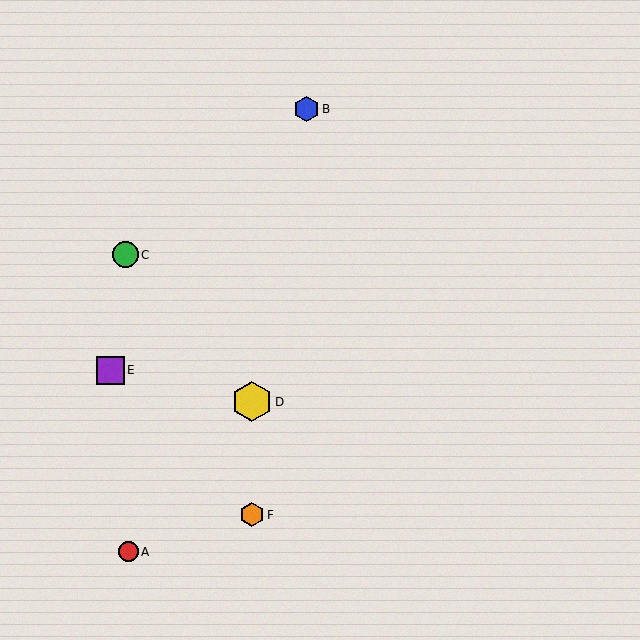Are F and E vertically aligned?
No, F is at x≈252 and E is at x≈110.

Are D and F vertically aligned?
Yes, both are at x≈252.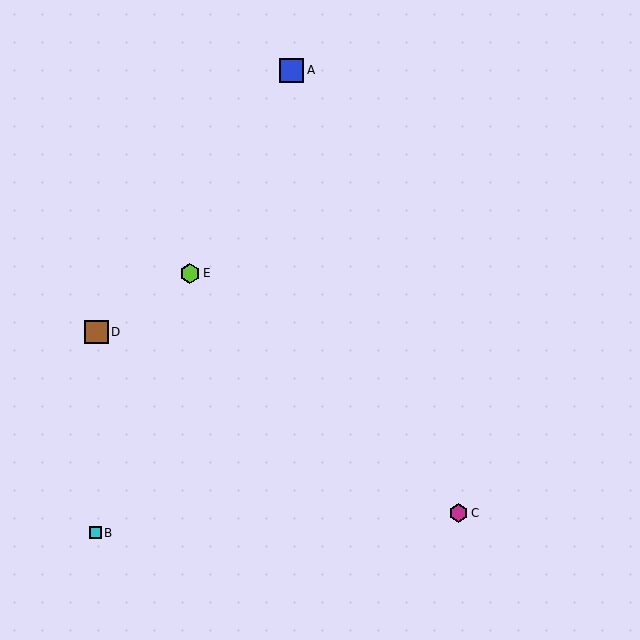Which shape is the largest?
The blue square (labeled A) is the largest.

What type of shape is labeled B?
Shape B is a cyan square.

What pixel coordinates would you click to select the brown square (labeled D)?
Click at (97, 332) to select the brown square D.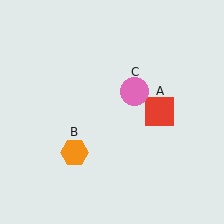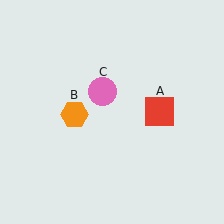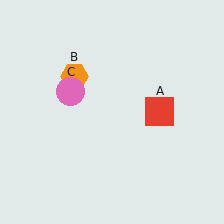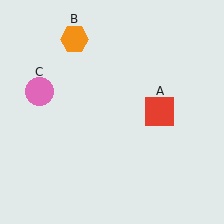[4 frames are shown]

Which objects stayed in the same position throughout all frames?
Red square (object A) remained stationary.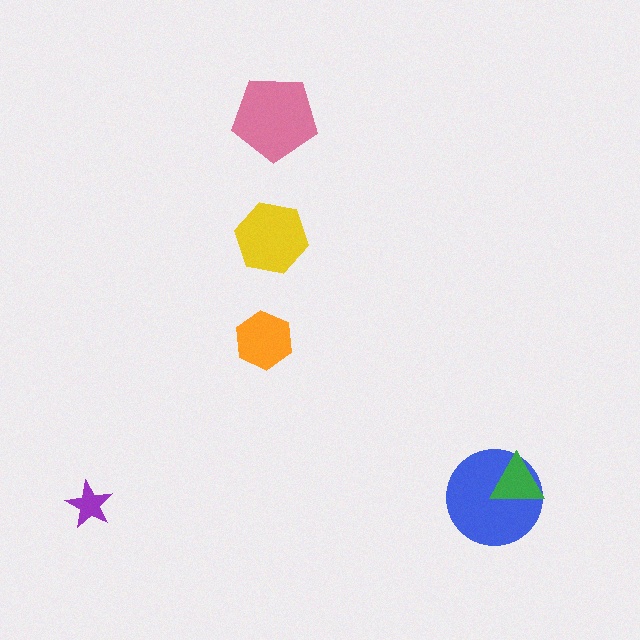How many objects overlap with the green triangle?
1 object overlaps with the green triangle.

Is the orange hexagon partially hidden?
No, no other shape covers it.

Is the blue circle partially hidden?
Yes, it is partially covered by another shape.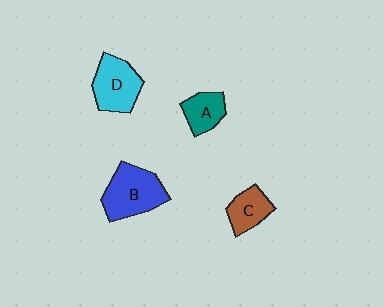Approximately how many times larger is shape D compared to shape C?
Approximately 1.5 times.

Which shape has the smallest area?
Shape A (teal).